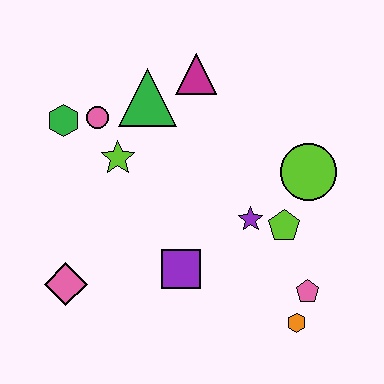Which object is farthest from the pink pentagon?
The green hexagon is farthest from the pink pentagon.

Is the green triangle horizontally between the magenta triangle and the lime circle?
No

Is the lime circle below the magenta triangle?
Yes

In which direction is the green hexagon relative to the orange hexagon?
The green hexagon is to the left of the orange hexagon.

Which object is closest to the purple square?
The purple star is closest to the purple square.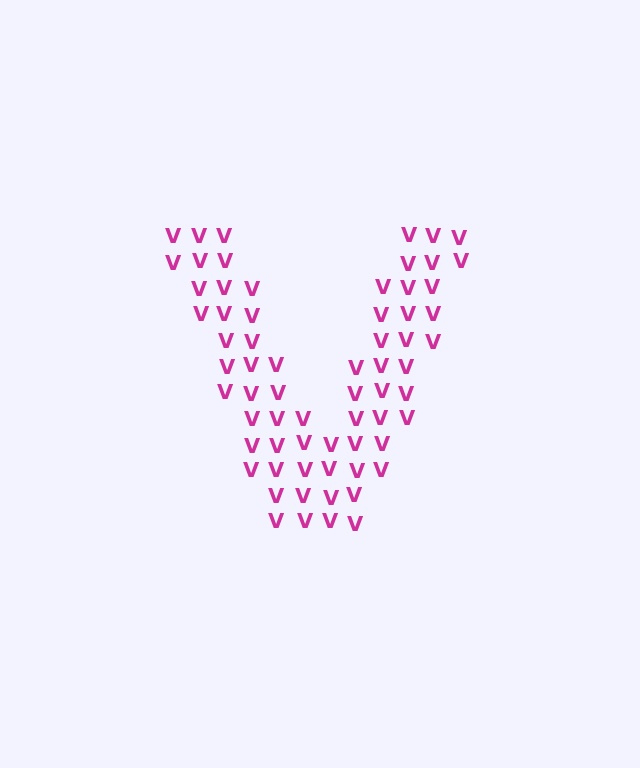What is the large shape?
The large shape is the letter V.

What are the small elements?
The small elements are letter V's.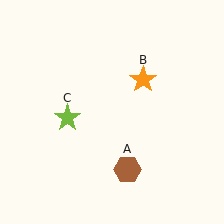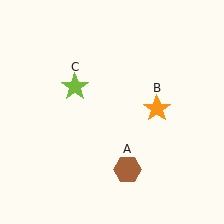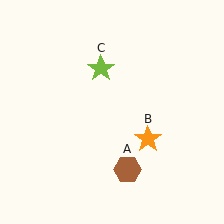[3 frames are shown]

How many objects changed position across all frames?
2 objects changed position: orange star (object B), lime star (object C).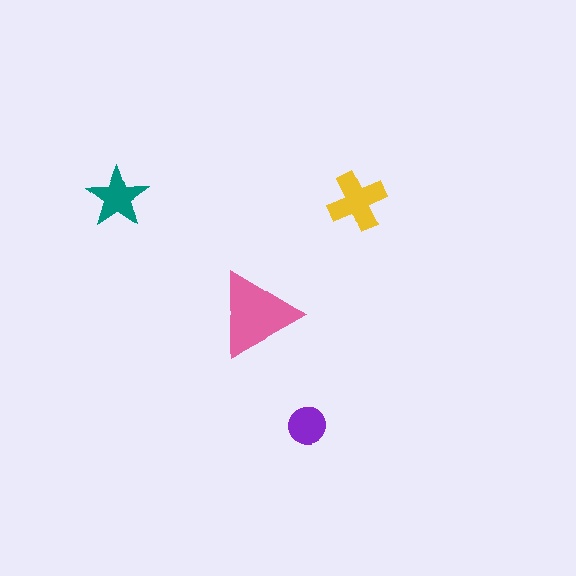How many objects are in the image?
There are 4 objects in the image.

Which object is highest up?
The teal star is topmost.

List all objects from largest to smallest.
The pink triangle, the yellow cross, the teal star, the purple circle.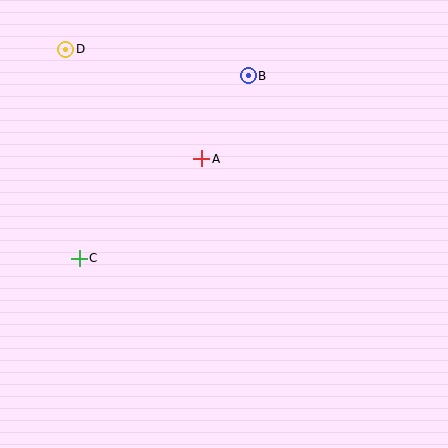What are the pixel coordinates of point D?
Point D is at (66, 49).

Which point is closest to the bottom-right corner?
Point A is closest to the bottom-right corner.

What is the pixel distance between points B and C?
The distance between B and C is 249 pixels.